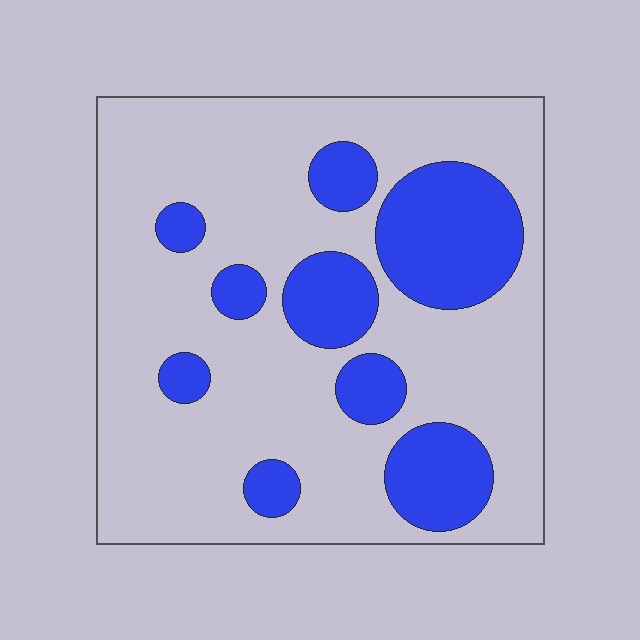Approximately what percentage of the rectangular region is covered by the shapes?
Approximately 25%.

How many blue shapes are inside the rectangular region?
9.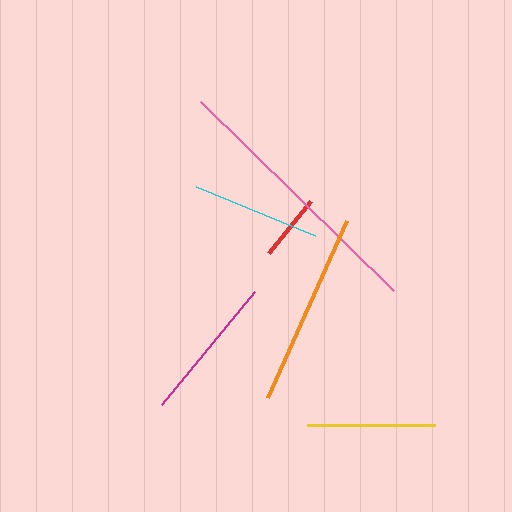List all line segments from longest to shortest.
From longest to shortest: pink, orange, magenta, cyan, yellow, red.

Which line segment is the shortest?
The red line is the shortest at approximately 67 pixels.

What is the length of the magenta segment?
The magenta segment is approximately 147 pixels long.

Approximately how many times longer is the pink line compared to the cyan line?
The pink line is approximately 2.1 times the length of the cyan line.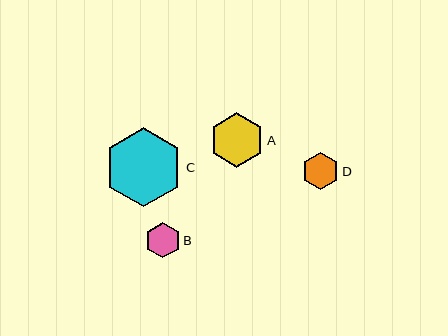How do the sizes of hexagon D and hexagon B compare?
Hexagon D and hexagon B are approximately the same size.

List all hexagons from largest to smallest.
From largest to smallest: C, A, D, B.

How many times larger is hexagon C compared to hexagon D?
Hexagon C is approximately 2.1 times the size of hexagon D.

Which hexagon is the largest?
Hexagon C is the largest with a size of approximately 79 pixels.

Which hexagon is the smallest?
Hexagon B is the smallest with a size of approximately 35 pixels.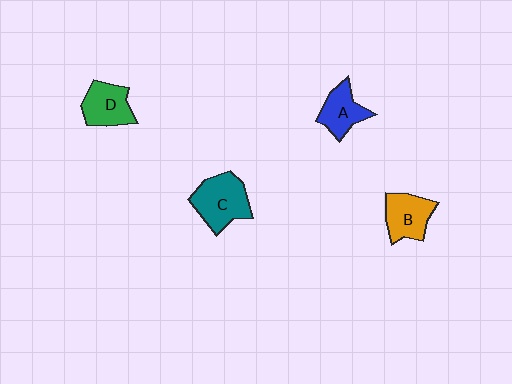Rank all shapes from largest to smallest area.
From largest to smallest: C (teal), B (orange), D (green), A (blue).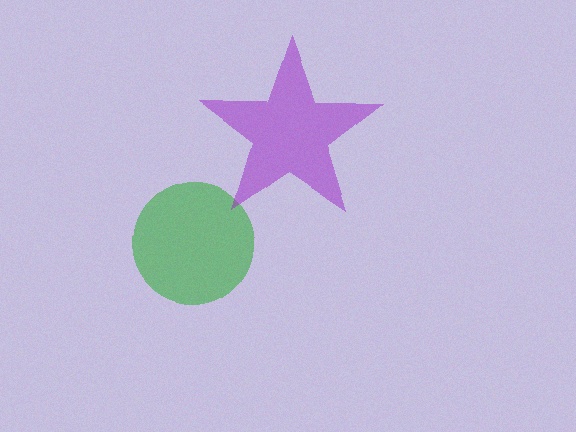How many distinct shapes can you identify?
There are 2 distinct shapes: a green circle, a purple star.